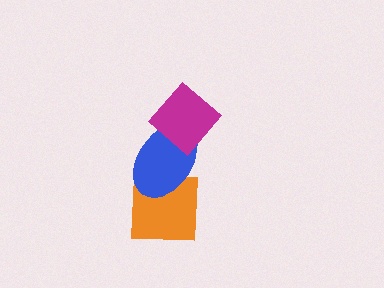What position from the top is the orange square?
The orange square is 3rd from the top.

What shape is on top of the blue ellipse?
The magenta diamond is on top of the blue ellipse.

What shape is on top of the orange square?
The blue ellipse is on top of the orange square.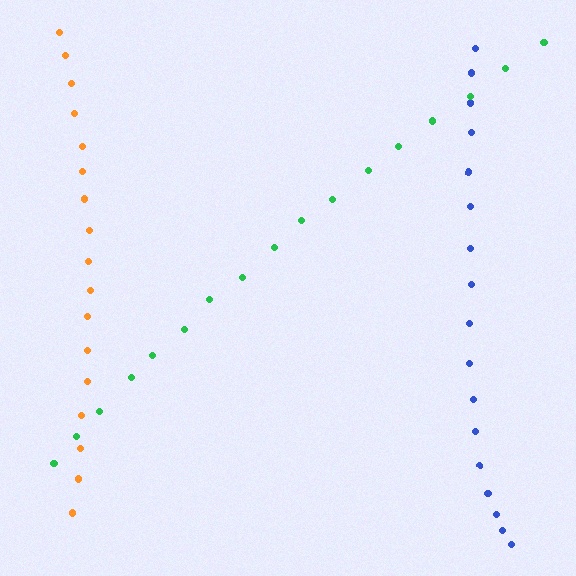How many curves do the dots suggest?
There are 3 distinct paths.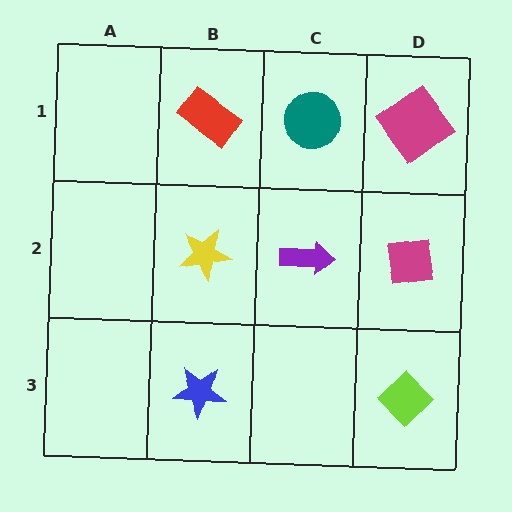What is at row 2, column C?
A purple arrow.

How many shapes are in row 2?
3 shapes.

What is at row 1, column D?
A magenta diamond.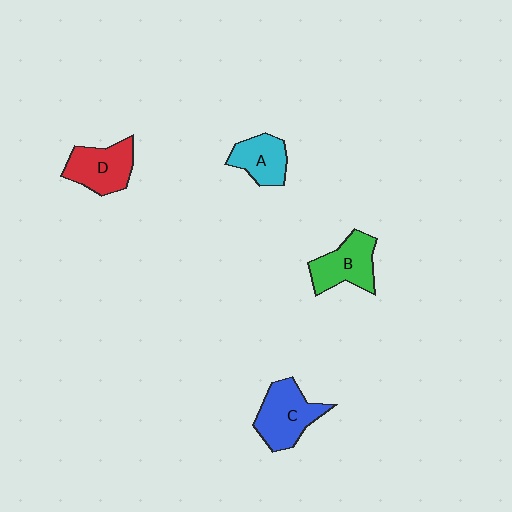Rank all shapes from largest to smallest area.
From largest to smallest: C (blue), D (red), B (green), A (cyan).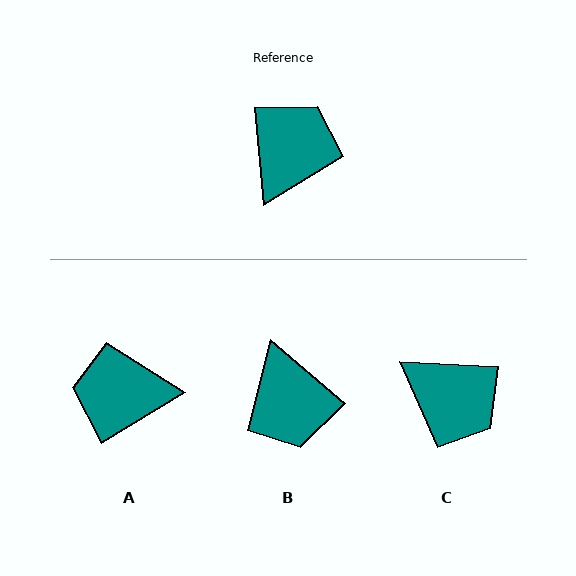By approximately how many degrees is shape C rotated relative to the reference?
Approximately 98 degrees clockwise.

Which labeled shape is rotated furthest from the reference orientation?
B, about 136 degrees away.